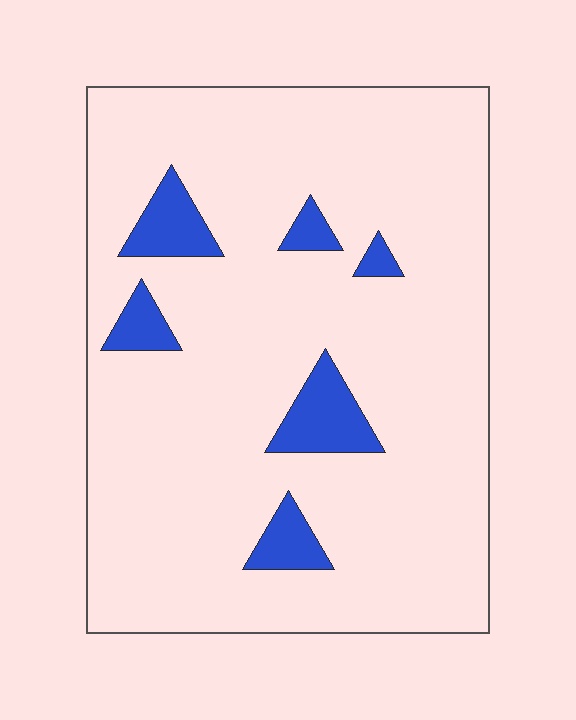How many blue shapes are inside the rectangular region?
6.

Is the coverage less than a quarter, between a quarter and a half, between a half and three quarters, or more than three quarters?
Less than a quarter.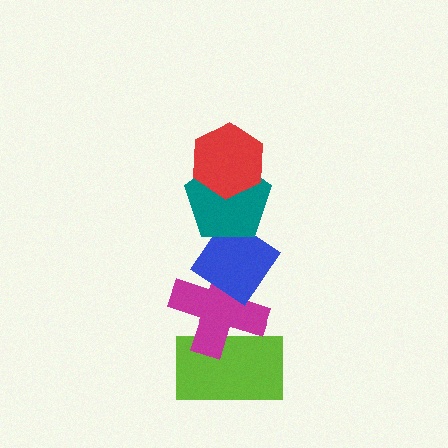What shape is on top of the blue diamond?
The teal pentagon is on top of the blue diamond.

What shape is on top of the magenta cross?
The blue diamond is on top of the magenta cross.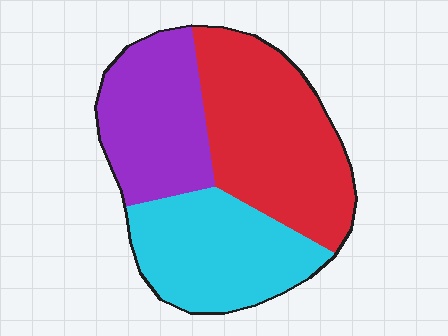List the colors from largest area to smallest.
From largest to smallest: red, cyan, purple.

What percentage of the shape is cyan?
Cyan covers roughly 30% of the shape.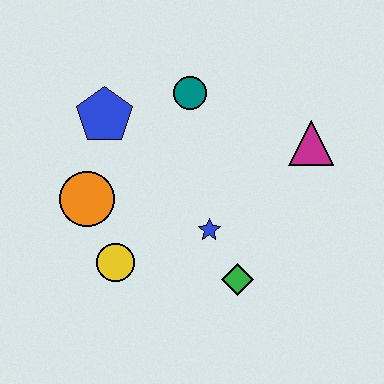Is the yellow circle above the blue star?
No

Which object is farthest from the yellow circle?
The magenta triangle is farthest from the yellow circle.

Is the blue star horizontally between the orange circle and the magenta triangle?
Yes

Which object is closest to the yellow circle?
The orange circle is closest to the yellow circle.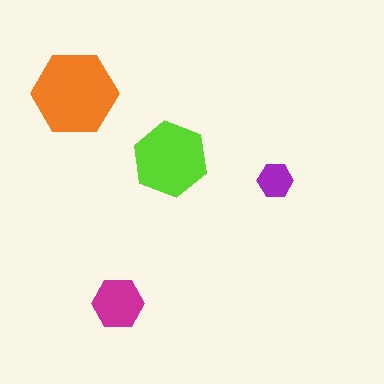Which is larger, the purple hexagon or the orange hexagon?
The orange one.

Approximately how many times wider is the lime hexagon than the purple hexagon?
About 2 times wider.